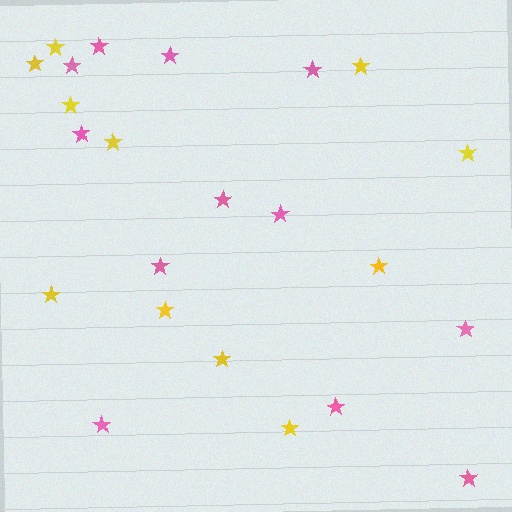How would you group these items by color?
There are 2 groups: one group of yellow stars (11) and one group of pink stars (12).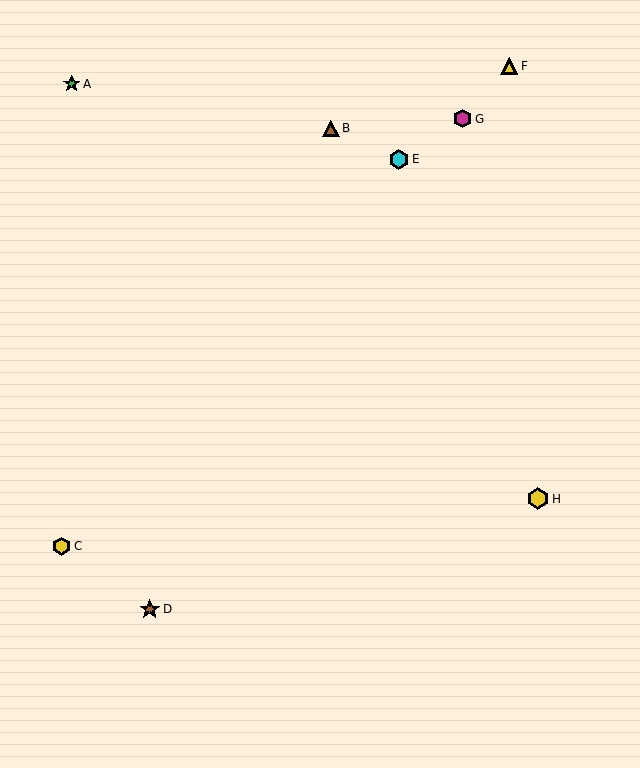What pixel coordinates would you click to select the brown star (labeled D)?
Click at (150, 609) to select the brown star D.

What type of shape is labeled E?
Shape E is a cyan hexagon.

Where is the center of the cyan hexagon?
The center of the cyan hexagon is at (399, 159).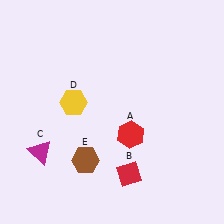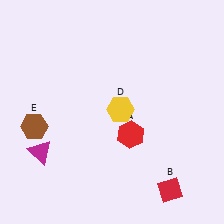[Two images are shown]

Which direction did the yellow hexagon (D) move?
The yellow hexagon (D) moved right.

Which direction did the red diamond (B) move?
The red diamond (B) moved right.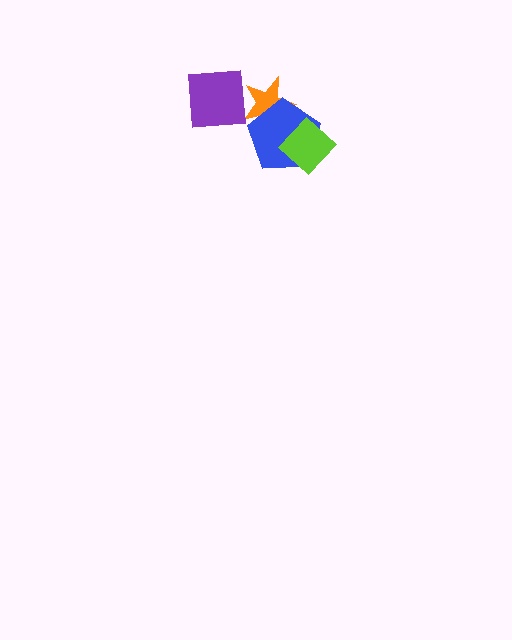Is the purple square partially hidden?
No, no other shape covers it.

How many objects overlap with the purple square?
1 object overlaps with the purple square.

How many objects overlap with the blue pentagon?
2 objects overlap with the blue pentagon.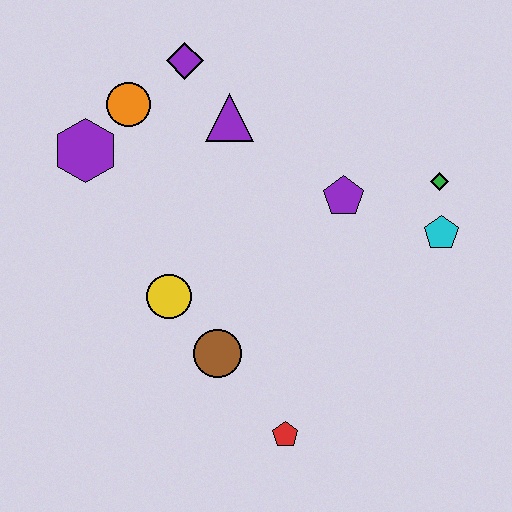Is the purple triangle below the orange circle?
Yes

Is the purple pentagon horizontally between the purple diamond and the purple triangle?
No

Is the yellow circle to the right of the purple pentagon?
No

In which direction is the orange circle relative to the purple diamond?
The orange circle is to the left of the purple diamond.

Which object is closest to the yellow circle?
The brown circle is closest to the yellow circle.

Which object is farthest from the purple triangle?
The red pentagon is farthest from the purple triangle.